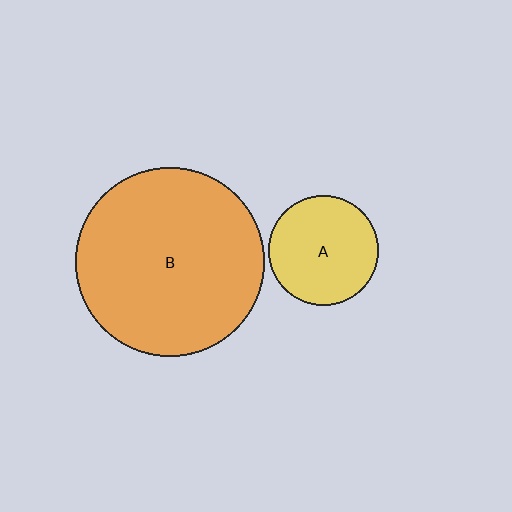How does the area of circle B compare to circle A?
Approximately 3.0 times.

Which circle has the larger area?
Circle B (orange).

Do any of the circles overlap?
No, none of the circles overlap.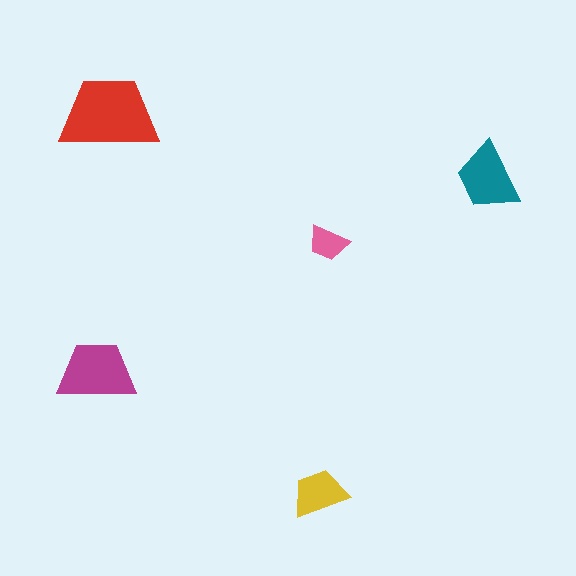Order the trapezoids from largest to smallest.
the red one, the magenta one, the teal one, the yellow one, the pink one.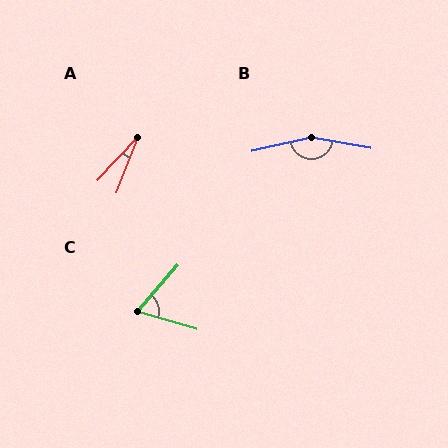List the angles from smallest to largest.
A (22°), C (65°), B (157°).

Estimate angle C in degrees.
Approximately 65 degrees.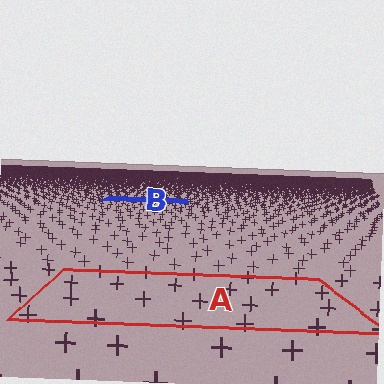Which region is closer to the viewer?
Region A is closer. The texture elements there are larger and more spread out.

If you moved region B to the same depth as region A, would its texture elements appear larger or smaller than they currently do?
They would appear larger. At a closer depth, the same texture elements are projected at a bigger on-screen size.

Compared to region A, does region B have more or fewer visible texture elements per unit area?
Region B has more texture elements per unit area — they are packed more densely because it is farther away.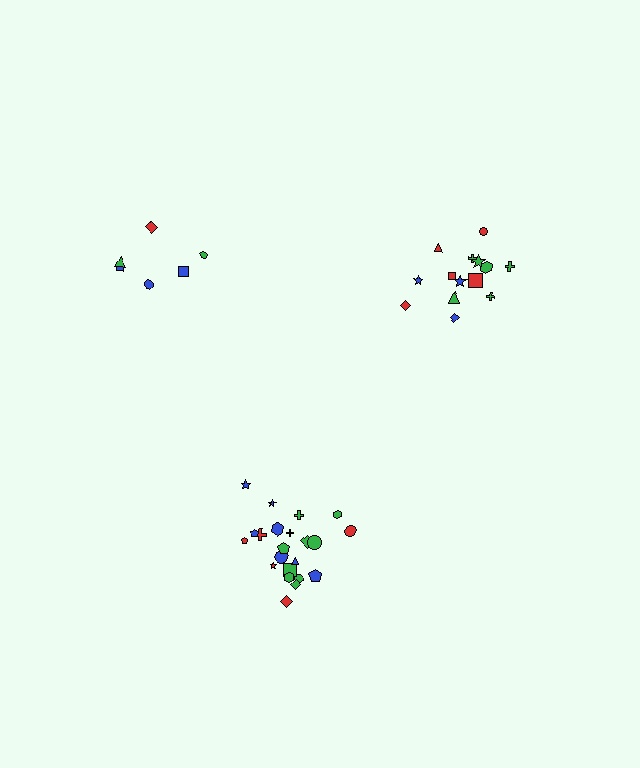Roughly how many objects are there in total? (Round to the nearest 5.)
Roughly 45 objects in total.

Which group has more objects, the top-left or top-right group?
The top-right group.